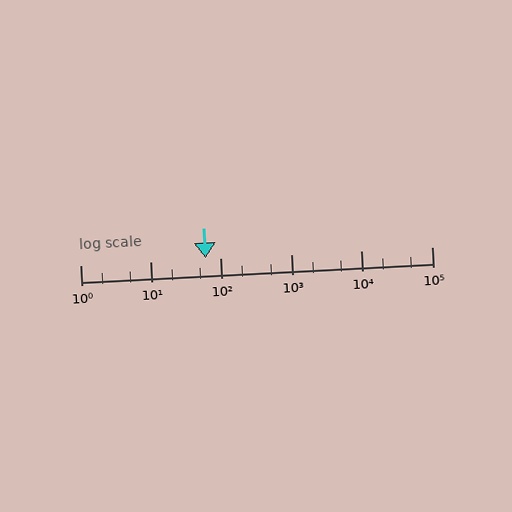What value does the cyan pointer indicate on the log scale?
The pointer indicates approximately 60.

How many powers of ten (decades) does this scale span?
The scale spans 5 decades, from 1 to 100000.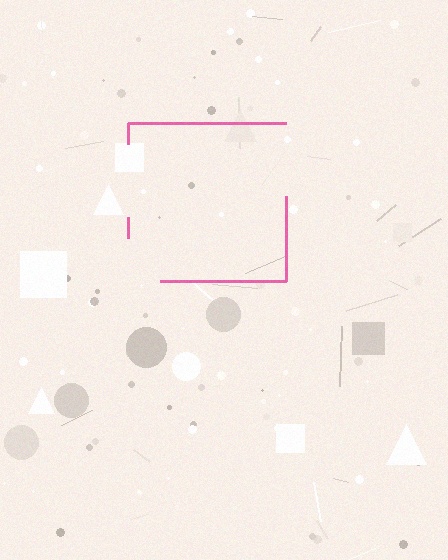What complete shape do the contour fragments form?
The contour fragments form a square.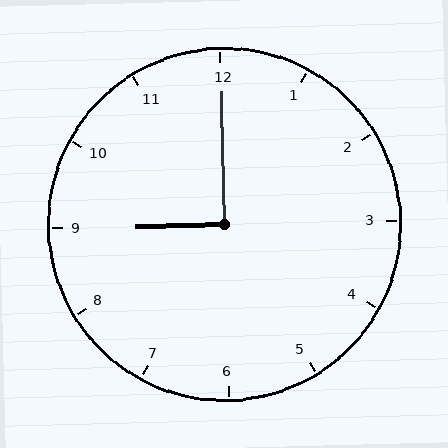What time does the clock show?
9:00.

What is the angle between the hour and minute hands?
Approximately 90 degrees.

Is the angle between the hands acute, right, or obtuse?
It is right.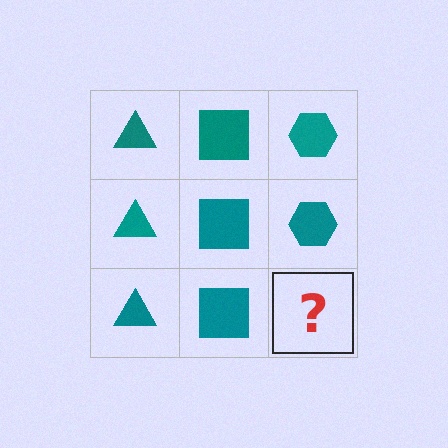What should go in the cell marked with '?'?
The missing cell should contain a teal hexagon.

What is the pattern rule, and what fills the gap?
The rule is that each column has a consistent shape. The gap should be filled with a teal hexagon.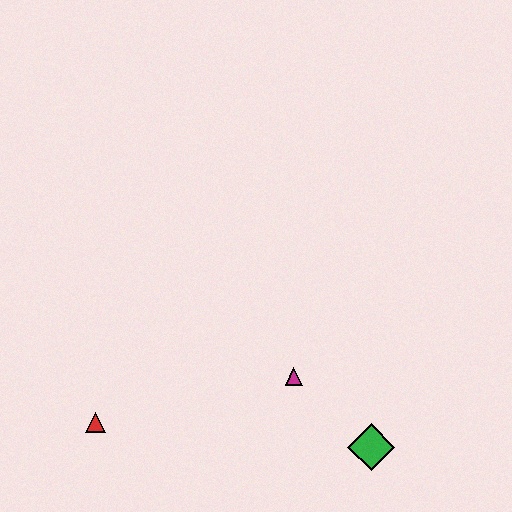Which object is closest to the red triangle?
The magenta triangle is closest to the red triangle.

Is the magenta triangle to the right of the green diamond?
No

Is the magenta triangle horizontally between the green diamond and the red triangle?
Yes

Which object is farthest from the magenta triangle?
The red triangle is farthest from the magenta triangle.